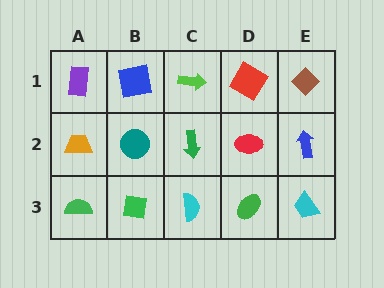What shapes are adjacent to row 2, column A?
A purple rectangle (row 1, column A), a green semicircle (row 3, column A), a teal circle (row 2, column B).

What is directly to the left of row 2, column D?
A green arrow.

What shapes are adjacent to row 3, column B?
A teal circle (row 2, column B), a green semicircle (row 3, column A), a cyan semicircle (row 3, column C).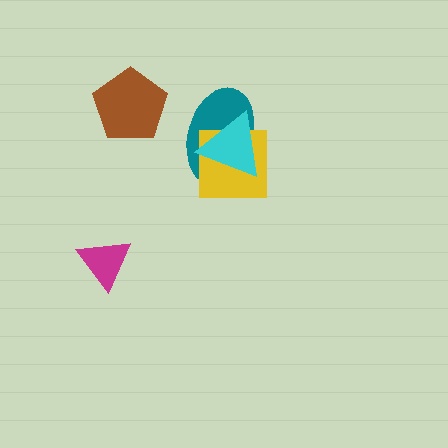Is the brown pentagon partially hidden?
No, no other shape covers it.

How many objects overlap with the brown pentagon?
0 objects overlap with the brown pentagon.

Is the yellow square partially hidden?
Yes, it is partially covered by another shape.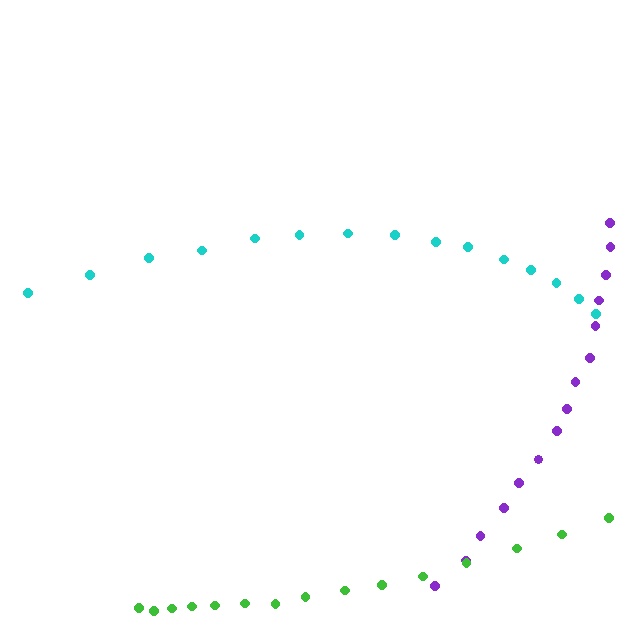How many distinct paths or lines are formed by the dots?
There are 3 distinct paths.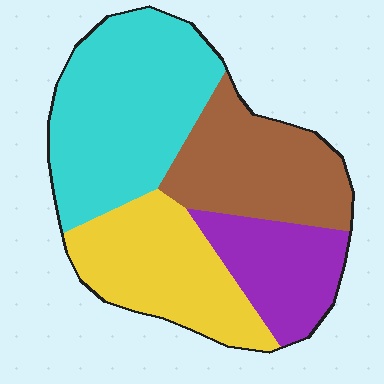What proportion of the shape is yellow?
Yellow takes up about one quarter (1/4) of the shape.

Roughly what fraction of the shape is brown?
Brown covers 24% of the shape.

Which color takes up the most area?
Cyan, at roughly 35%.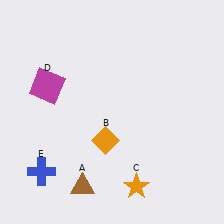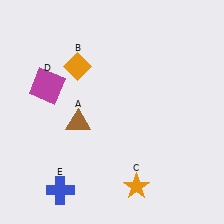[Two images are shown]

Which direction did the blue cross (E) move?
The blue cross (E) moved right.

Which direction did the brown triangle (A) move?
The brown triangle (A) moved up.